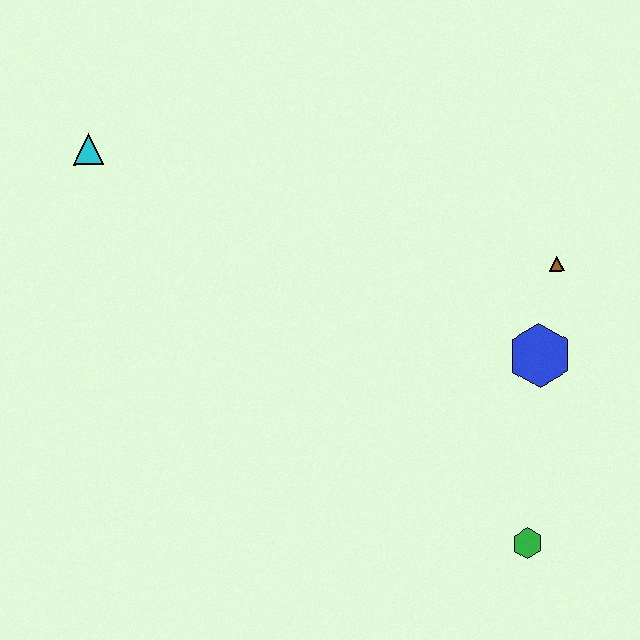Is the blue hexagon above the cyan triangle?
No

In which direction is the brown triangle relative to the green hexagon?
The brown triangle is above the green hexagon.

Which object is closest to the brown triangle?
The blue hexagon is closest to the brown triangle.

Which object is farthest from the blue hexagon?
The cyan triangle is farthest from the blue hexagon.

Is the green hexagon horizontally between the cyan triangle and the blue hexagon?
Yes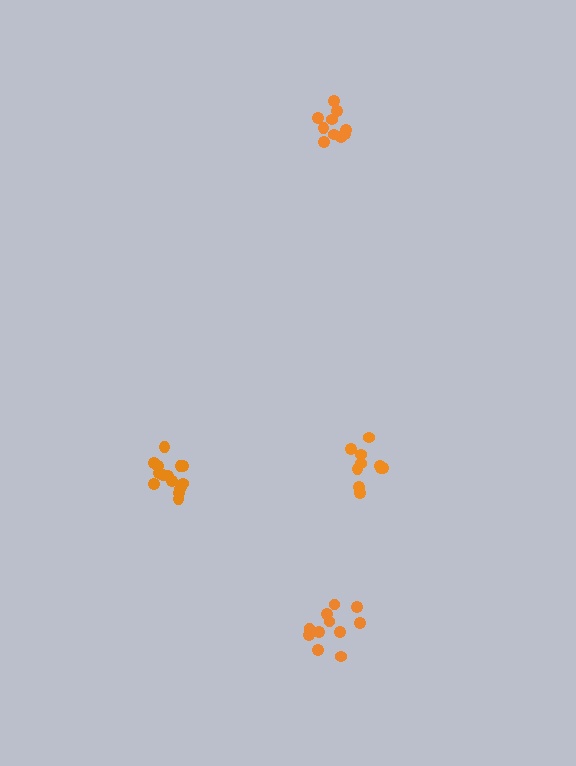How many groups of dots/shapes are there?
There are 4 groups.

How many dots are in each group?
Group 1: 10 dots, Group 2: 15 dots, Group 3: 10 dots, Group 4: 11 dots (46 total).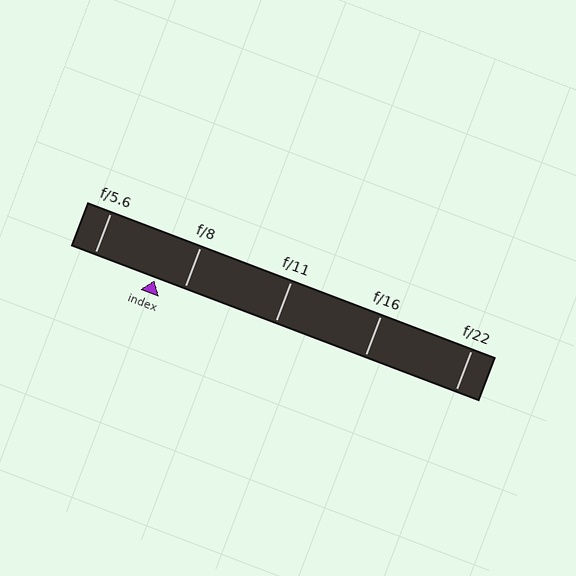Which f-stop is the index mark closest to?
The index mark is closest to f/8.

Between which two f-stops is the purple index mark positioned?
The index mark is between f/5.6 and f/8.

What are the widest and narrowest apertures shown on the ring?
The widest aperture shown is f/5.6 and the narrowest is f/22.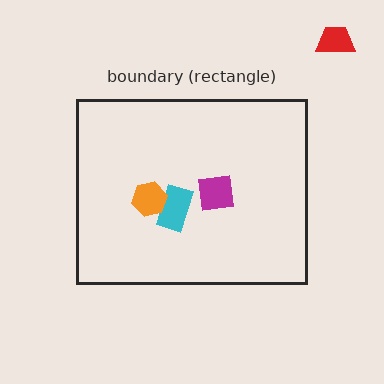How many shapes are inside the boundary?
3 inside, 1 outside.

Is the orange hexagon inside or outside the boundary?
Inside.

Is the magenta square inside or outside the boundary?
Inside.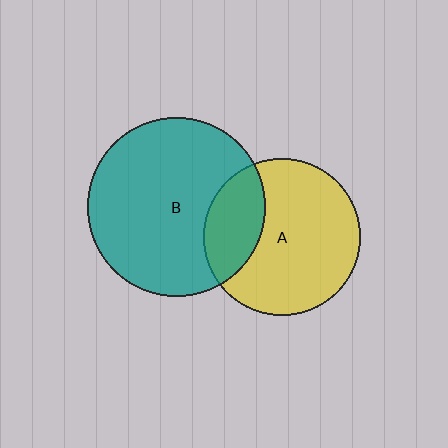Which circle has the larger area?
Circle B (teal).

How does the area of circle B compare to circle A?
Approximately 1.3 times.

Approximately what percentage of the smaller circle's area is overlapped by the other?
Approximately 25%.